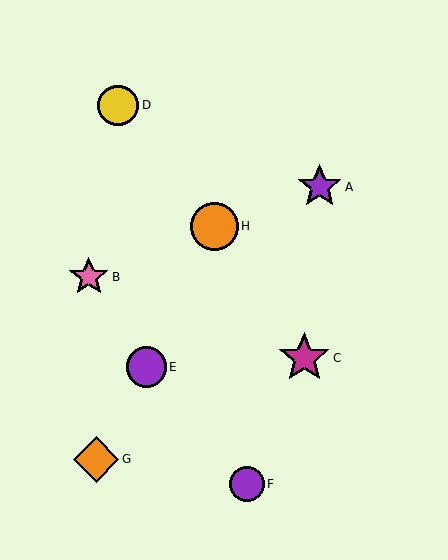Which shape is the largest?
The magenta star (labeled C) is the largest.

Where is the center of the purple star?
The center of the purple star is at (320, 187).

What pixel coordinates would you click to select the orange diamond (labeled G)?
Click at (96, 460) to select the orange diamond G.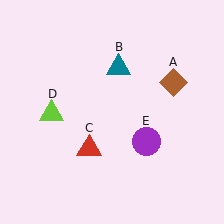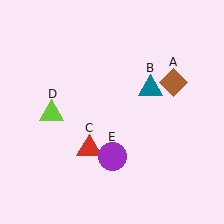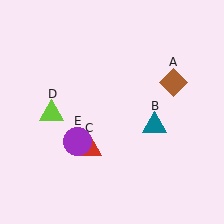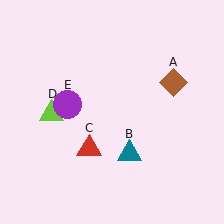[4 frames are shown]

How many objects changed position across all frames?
2 objects changed position: teal triangle (object B), purple circle (object E).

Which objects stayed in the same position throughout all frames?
Brown diamond (object A) and red triangle (object C) and lime triangle (object D) remained stationary.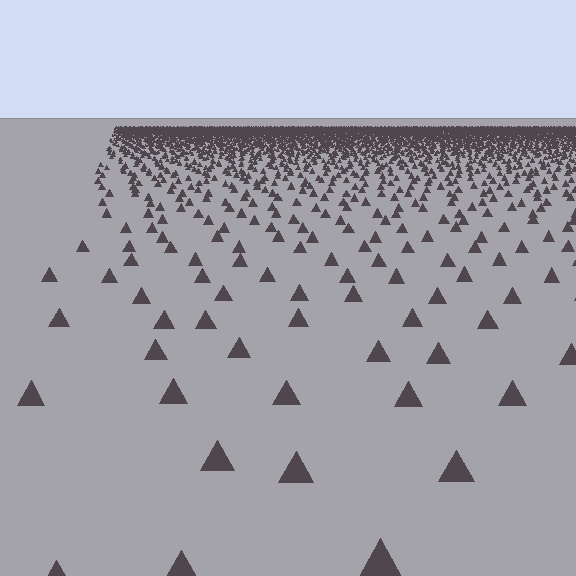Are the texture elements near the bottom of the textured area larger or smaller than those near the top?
Larger. Near the bottom, elements are closer to the viewer and appear at a bigger on-screen size.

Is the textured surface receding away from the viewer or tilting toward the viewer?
The surface is receding away from the viewer. Texture elements get smaller and denser toward the top.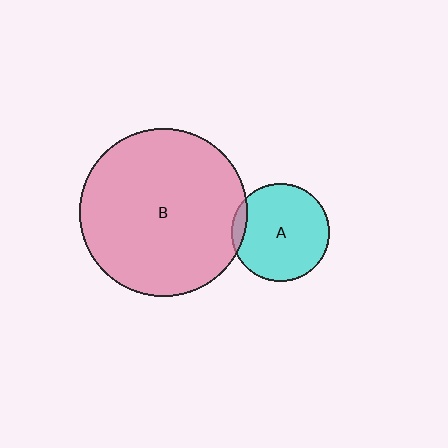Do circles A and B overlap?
Yes.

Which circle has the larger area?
Circle B (pink).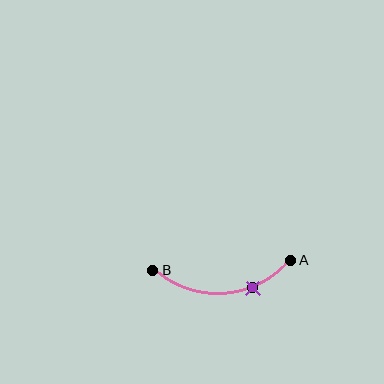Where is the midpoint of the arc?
The arc midpoint is the point on the curve farthest from the straight line joining A and B. It sits below that line.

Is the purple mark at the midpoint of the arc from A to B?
No. The purple mark lies on the arc but is closer to endpoint A. The arc midpoint would be at the point on the curve equidistant along the arc from both A and B.